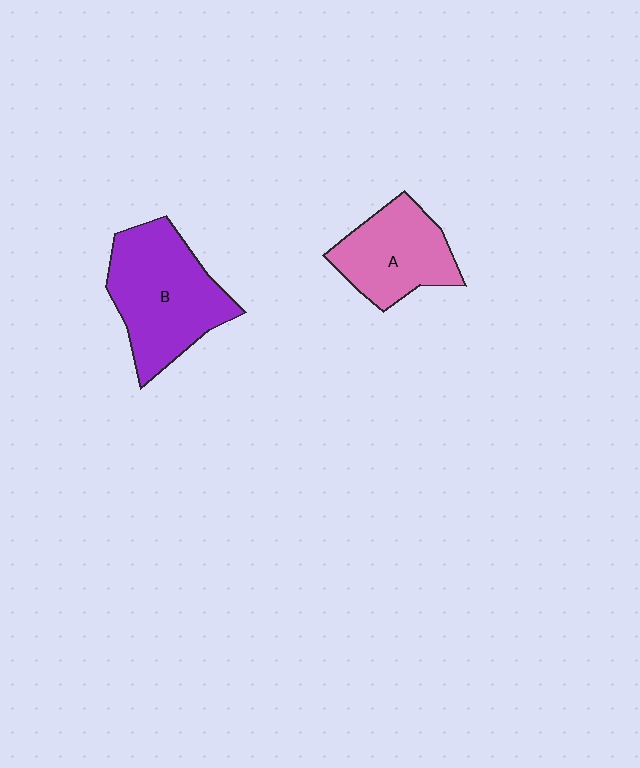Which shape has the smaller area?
Shape A (pink).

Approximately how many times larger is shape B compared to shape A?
Approximately 1.4 times.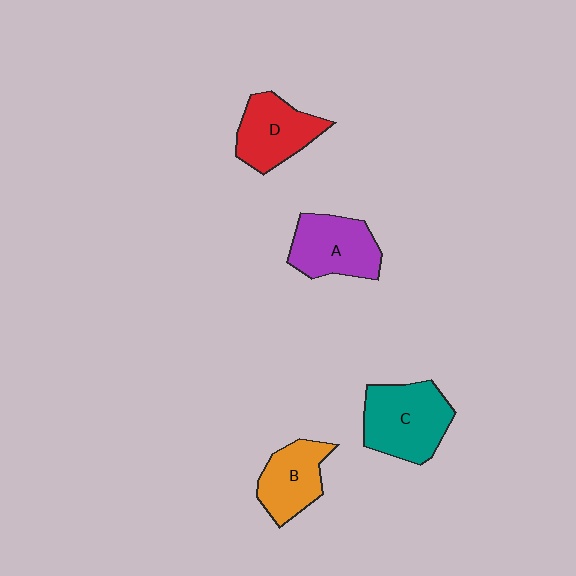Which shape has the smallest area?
Shape B (orange).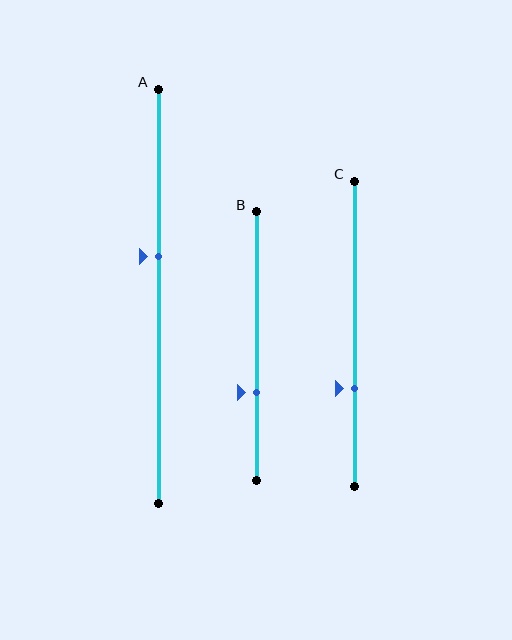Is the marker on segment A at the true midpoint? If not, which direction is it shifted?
No, the marker on segment A is shifted upward by about 10% of the segment length.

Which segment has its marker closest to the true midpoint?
Segment A has its marker closest to the true midpoint.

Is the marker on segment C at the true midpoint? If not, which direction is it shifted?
No, the marker on segment C is shifted downward by about 18% of the segment length.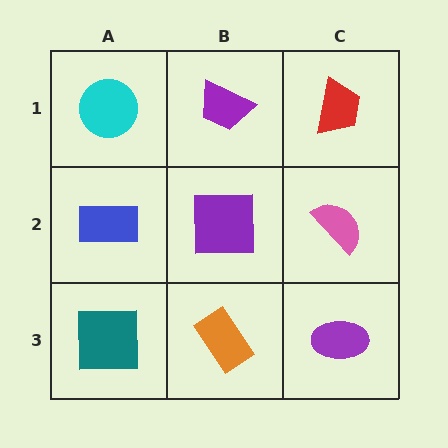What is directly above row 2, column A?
A cyan circle.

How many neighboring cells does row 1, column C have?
2.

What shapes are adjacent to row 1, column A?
A blue rectangle (row 2, column A), a purple trapezoid (row 1, column B).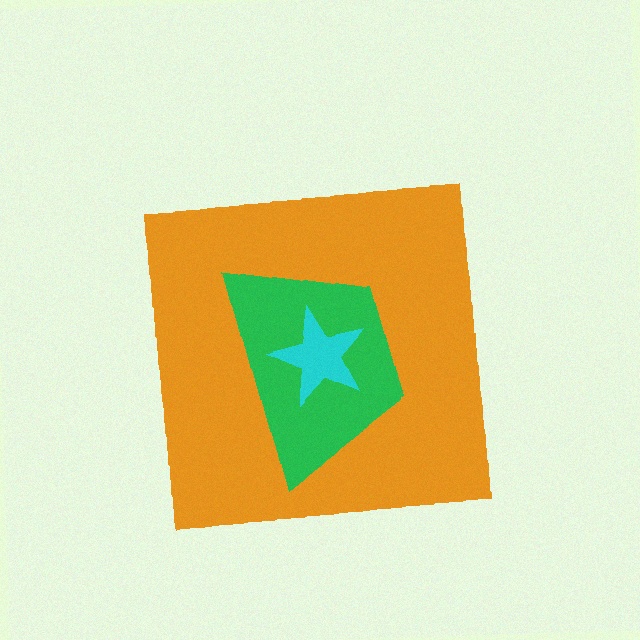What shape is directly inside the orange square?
The green trapezoid.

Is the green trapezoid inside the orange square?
Yes.